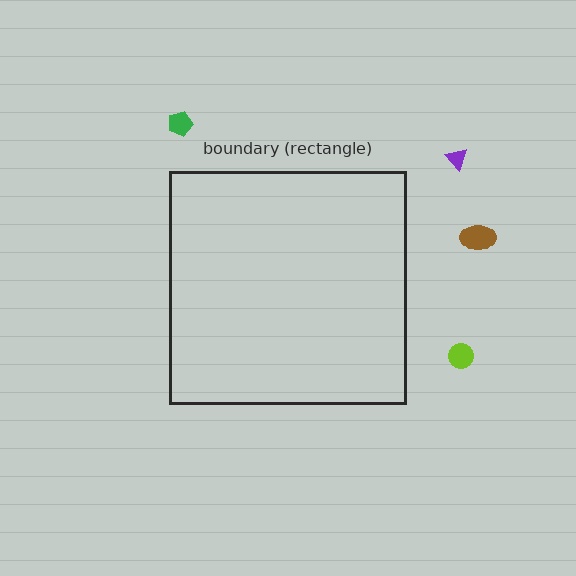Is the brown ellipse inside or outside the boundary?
Outside.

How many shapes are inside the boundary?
0 inside, 4 outside.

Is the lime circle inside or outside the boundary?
Outside.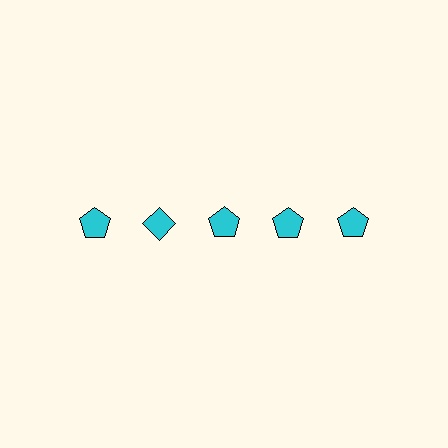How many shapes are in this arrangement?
There are 5 shapes arranged in a grid pattern.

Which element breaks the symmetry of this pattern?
The cyan diamond in the top row, second from left column breaks the symmetry. All other shapes are cyan pentagons.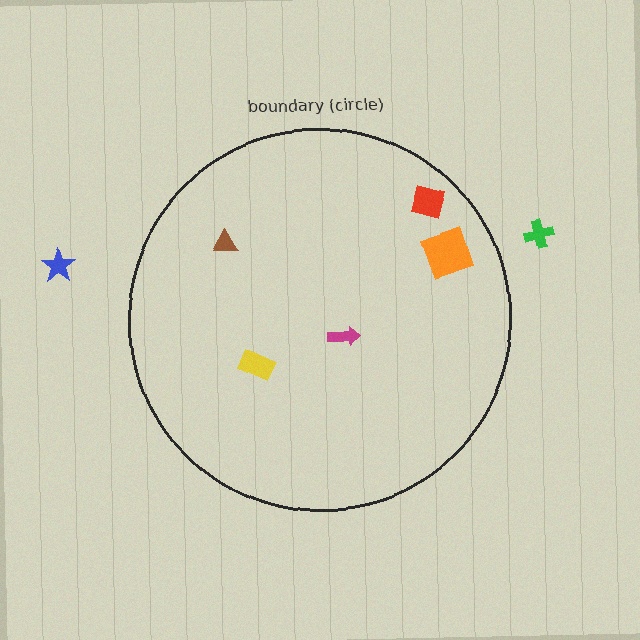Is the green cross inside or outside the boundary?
Outside.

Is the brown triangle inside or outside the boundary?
Inside.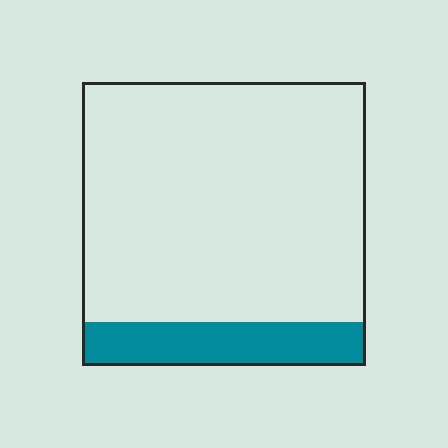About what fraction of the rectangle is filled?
About one sixth (1/6).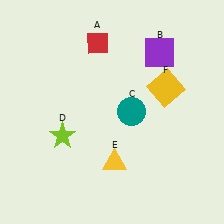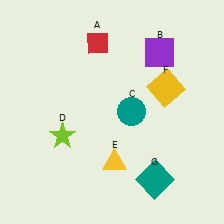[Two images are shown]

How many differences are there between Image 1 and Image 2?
There is 1 difference between the two images.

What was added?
A teal square (G) was added in Image 2.